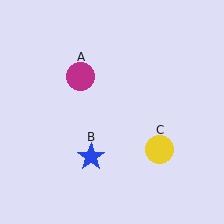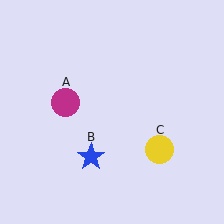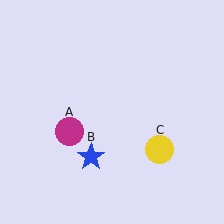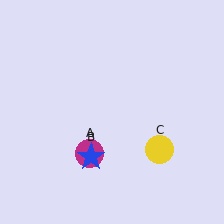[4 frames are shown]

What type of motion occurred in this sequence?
The magenta circle (object A) rotated counterclockwise around the center of the scene.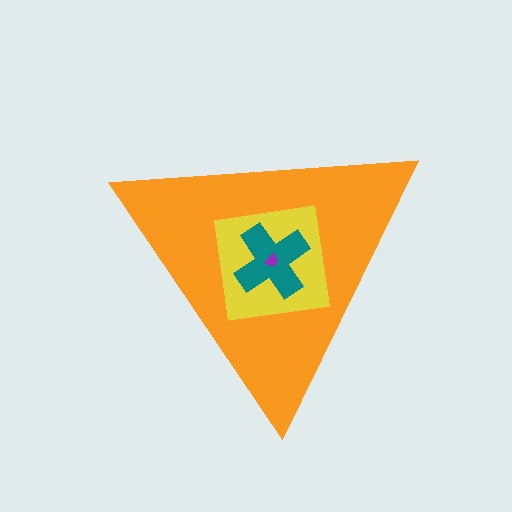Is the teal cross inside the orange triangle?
Yes.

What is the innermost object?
The purple trapezoid.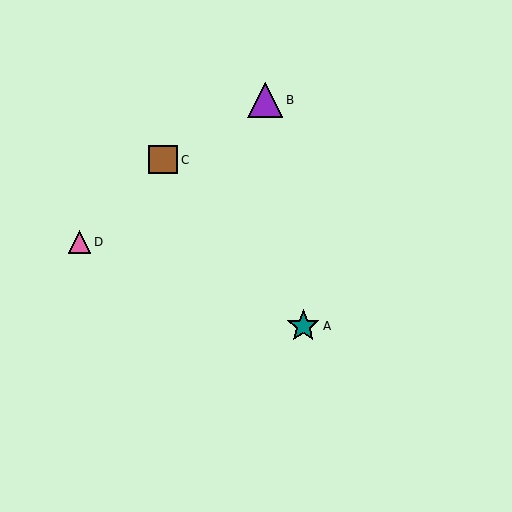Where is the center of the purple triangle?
The center of the purple triangle is at (265, 100).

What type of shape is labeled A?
Shape A is a teal star.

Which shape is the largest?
The purple triangle (labeled B) is the largest.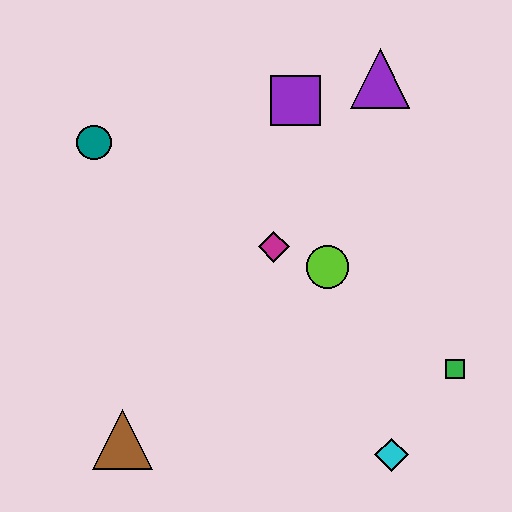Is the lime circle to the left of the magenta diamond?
No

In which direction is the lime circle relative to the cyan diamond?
The lime circle is above the cyan diamond.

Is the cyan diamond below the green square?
Yes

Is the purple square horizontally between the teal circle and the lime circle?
Yes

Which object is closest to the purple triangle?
The purple square is closest to the purple triangle.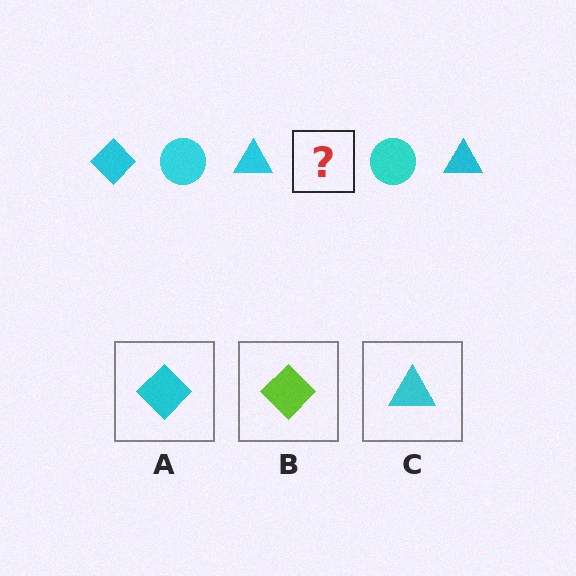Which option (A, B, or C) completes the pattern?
A.